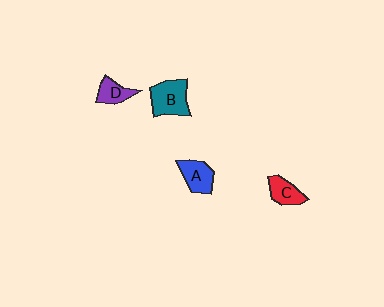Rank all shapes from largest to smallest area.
From largest to smallest: B (teal), A (blue), C (red), D (purple).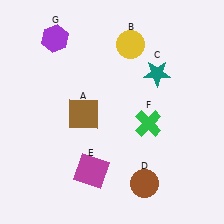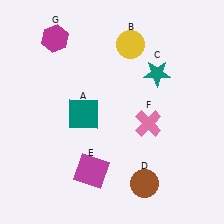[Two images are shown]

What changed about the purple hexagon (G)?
In Image 1, G is purple. In Image 2, it changed to magenta.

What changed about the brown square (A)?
In Image 1, A is brown. In Image 2, it changed to teal.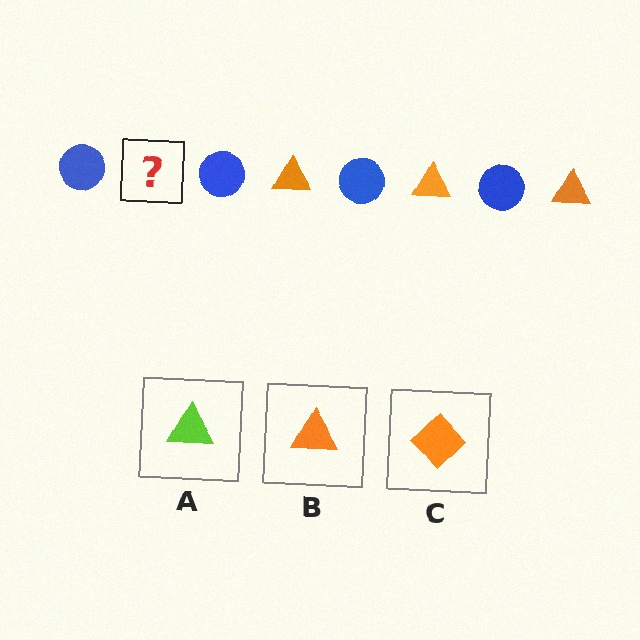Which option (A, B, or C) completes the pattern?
B.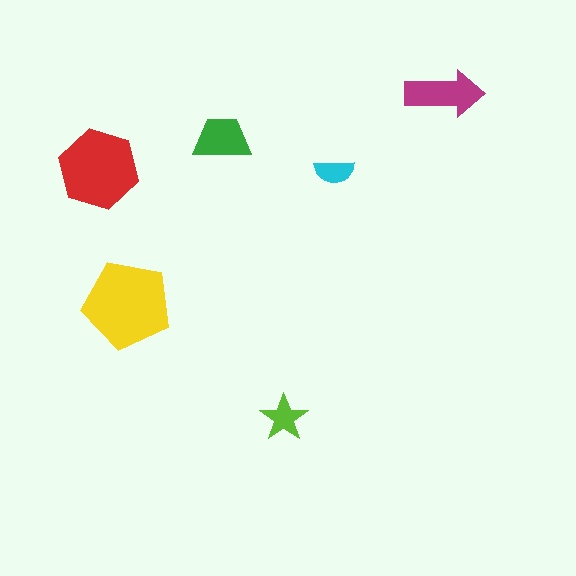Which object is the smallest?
The cyan semicircle.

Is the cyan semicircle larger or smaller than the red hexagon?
Smaller.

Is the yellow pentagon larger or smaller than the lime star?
Larger.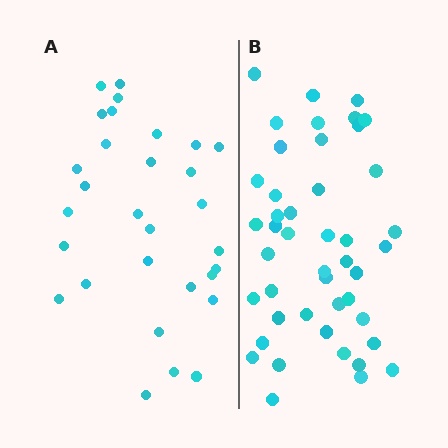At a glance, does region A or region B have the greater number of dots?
Region B (the right region) has more dots.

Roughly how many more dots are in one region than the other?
Region B has approximately 15 more dots than region A.